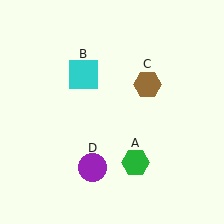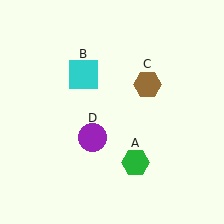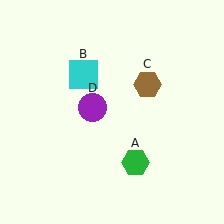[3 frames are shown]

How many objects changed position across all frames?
1 object changed position: purple circle (object D).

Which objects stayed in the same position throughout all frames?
Green hexagon (object A) and cyan square (object B) and brown hexagon (object C) remained stationary.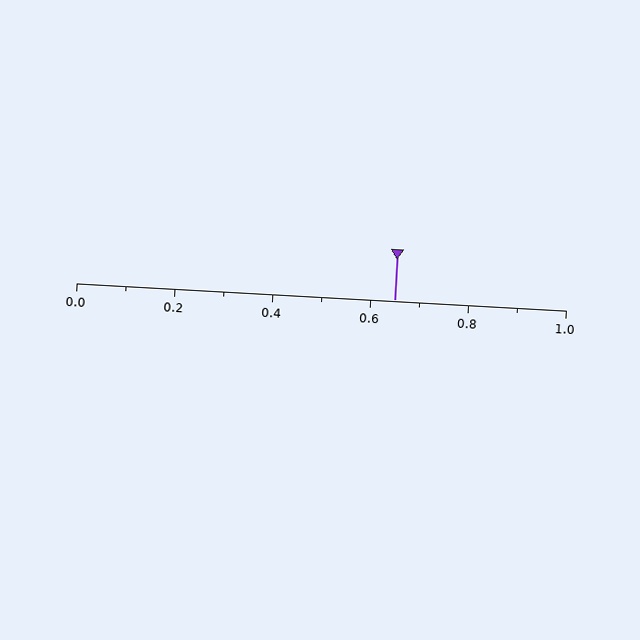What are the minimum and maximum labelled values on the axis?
The axis runs from 0.0 to 1.0.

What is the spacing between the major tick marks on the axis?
The major ticks are spaced 0.2 apart.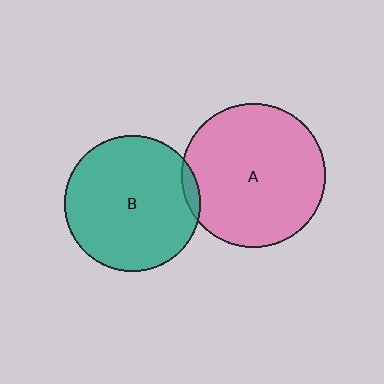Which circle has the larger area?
Circle A (pink).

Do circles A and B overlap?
Yes.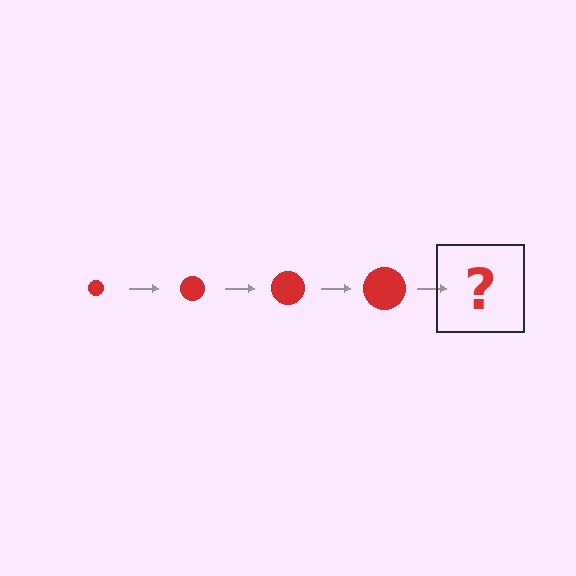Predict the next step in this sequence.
The next step is a red circle, larger than the previous one.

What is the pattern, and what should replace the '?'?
The pattern is that the circle gets progressively larger each step. The '?' should be a red circle, larger than the previous one.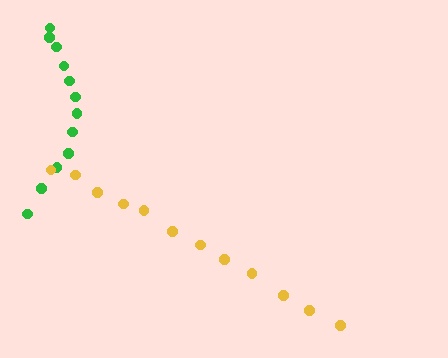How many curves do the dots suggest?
There are 2 distinct paths.